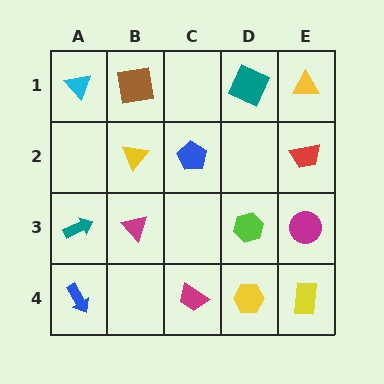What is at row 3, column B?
A magenta triangle.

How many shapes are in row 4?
4 shapes.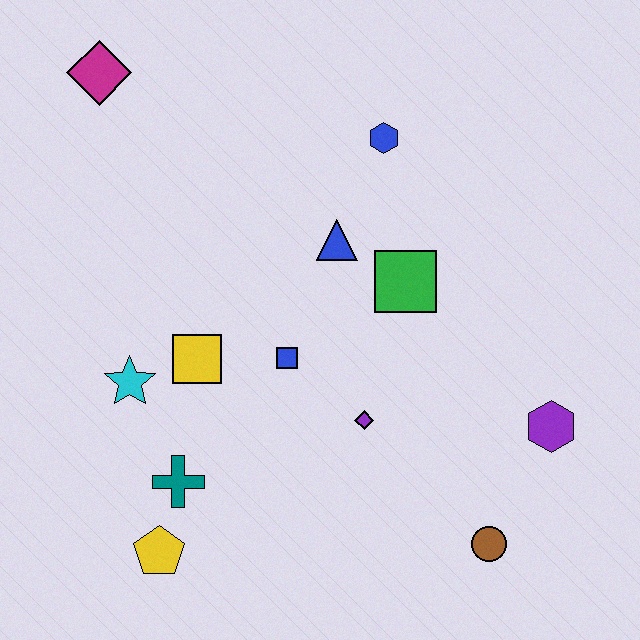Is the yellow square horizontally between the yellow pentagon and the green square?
Yes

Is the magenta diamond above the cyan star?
Yes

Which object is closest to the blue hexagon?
The blue triangle is closest to the blue hexagon.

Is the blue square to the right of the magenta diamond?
Yes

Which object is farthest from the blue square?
The magenta diamond is farthest from the blue square.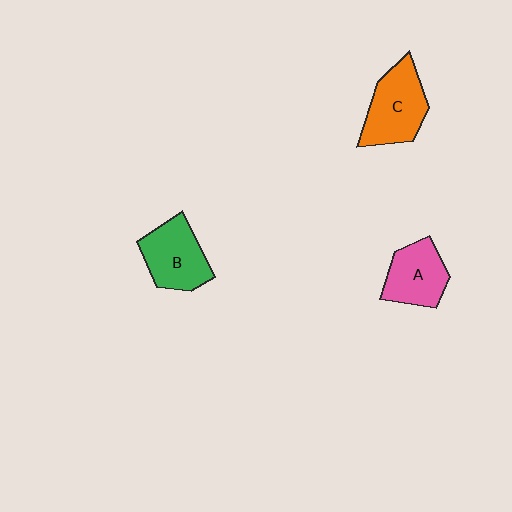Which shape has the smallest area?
Shape A (pink).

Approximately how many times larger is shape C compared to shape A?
Approximately 1.2 times.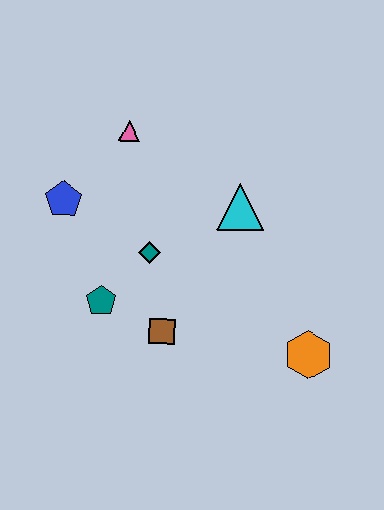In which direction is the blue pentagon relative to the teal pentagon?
The blue pentagon is above the teal pentagon.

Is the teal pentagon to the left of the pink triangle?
Yes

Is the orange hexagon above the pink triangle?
No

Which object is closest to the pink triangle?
The blue pentagon is closest to the pink triangle.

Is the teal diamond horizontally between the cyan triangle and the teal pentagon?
Yes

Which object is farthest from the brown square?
The pink triangle is farthest from the brown square.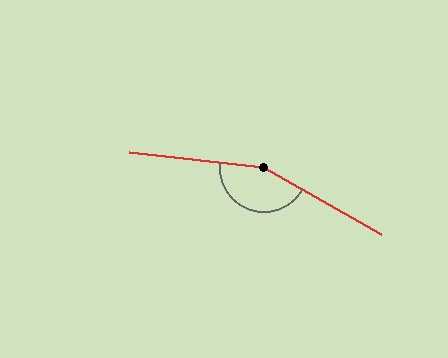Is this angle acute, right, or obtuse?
It is obtuse.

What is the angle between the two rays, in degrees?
Approximately 157 degrees.